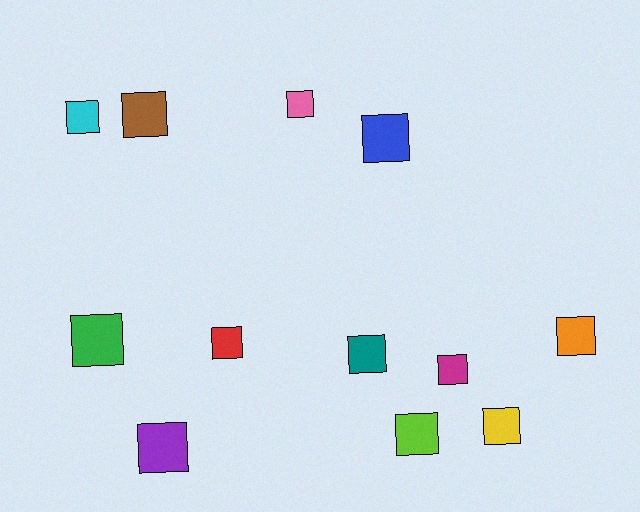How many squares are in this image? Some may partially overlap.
There are 12 squares.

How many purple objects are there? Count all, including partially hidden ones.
There is 1 purple object.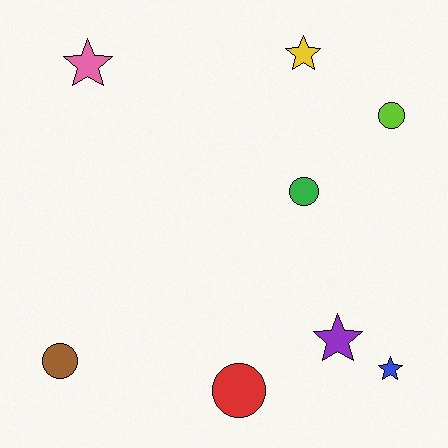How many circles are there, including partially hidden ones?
There are 4 circles.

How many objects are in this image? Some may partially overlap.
There are 8 objects.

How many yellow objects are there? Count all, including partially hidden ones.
There is 1 yellow object.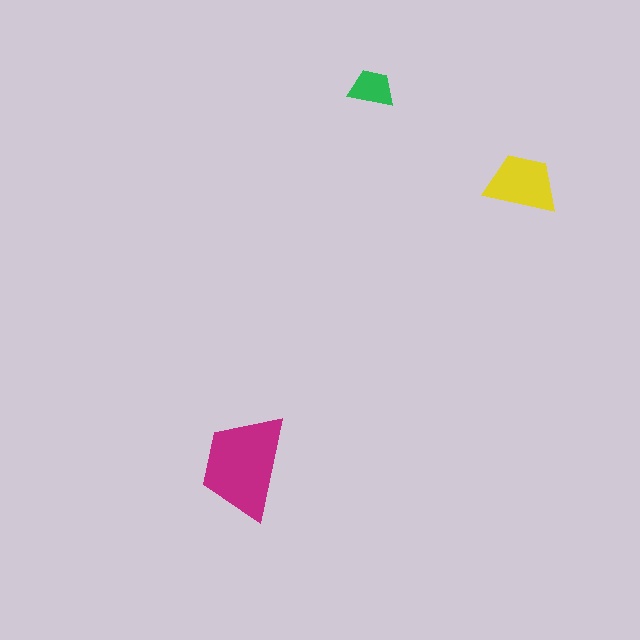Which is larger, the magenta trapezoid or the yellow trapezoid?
The magenta one.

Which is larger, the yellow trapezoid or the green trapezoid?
The yellow one.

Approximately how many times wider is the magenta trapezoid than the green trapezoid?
About 2 times wider.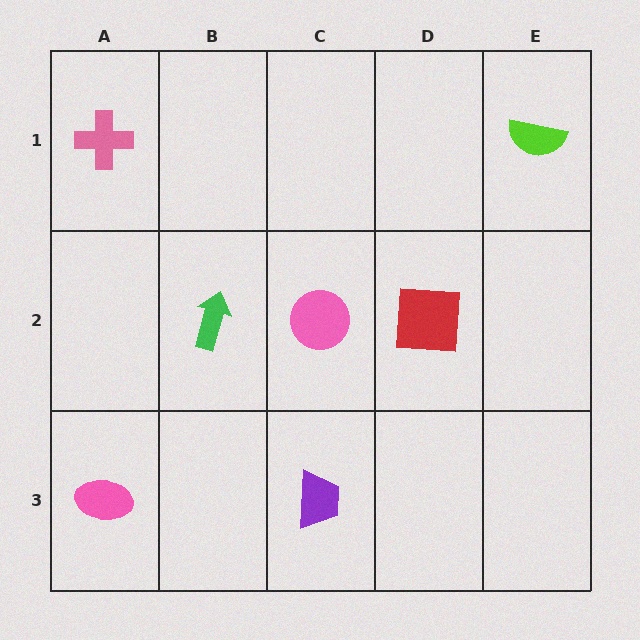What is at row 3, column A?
A pink ellipse.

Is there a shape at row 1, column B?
No, that cell is empty.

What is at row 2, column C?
A pink circle.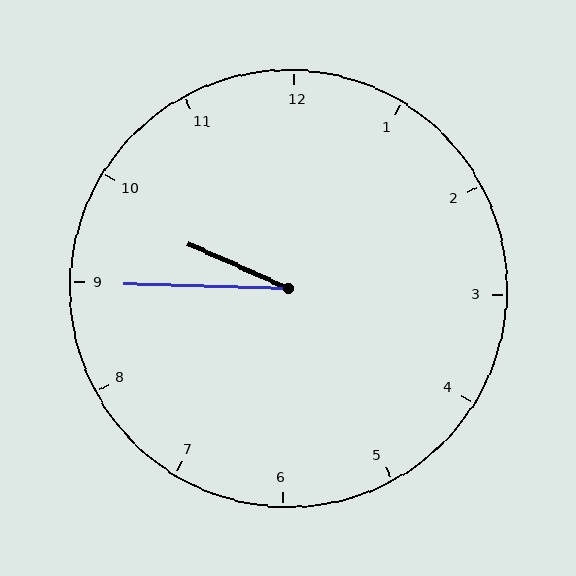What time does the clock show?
9:45.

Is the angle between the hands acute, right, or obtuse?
It is acute.